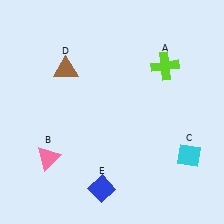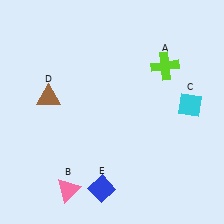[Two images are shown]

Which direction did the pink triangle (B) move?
The pink triangle (B) moved down.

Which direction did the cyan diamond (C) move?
The cyan diamond (C) moved up.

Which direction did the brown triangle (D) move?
The brown triangle (D) moved down.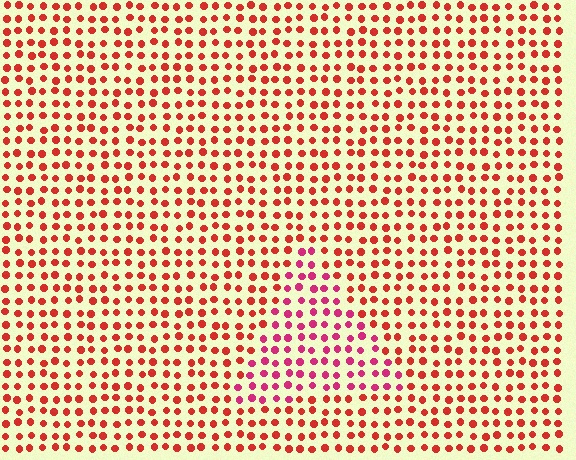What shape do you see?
I see a triangle.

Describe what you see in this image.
The image is filled with small red elements in a uniform arrangement. A triangle-shaped region is visible where the elements are tinted to a slightly different hue, forming a subtle color boundary.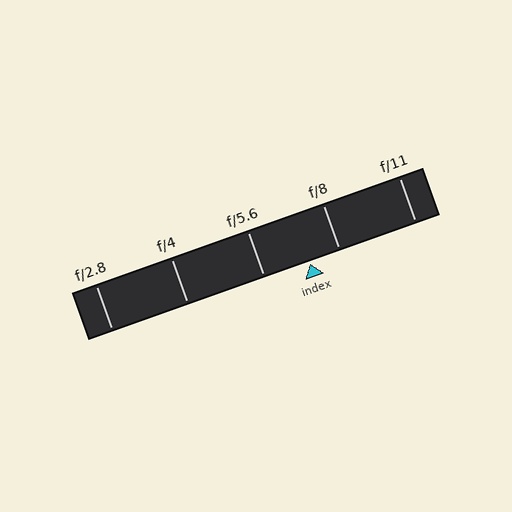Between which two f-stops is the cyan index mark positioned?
The index mark is between f/5.6 and f/8.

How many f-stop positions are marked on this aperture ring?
There are 5 f-stop positions marked.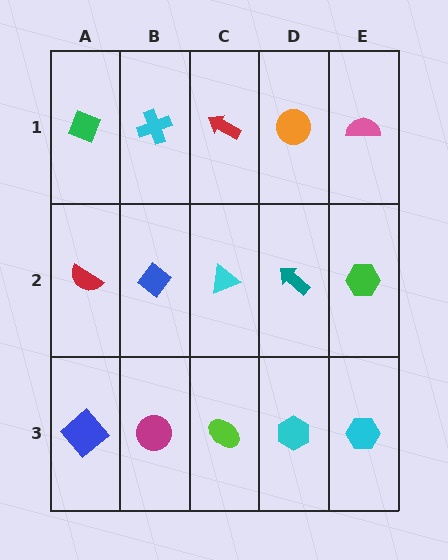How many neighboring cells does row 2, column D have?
4.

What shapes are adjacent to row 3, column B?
A blue diamond (row 2, column B), a blue diamond (row 3, column A), a lime ellipse (row 3, column C).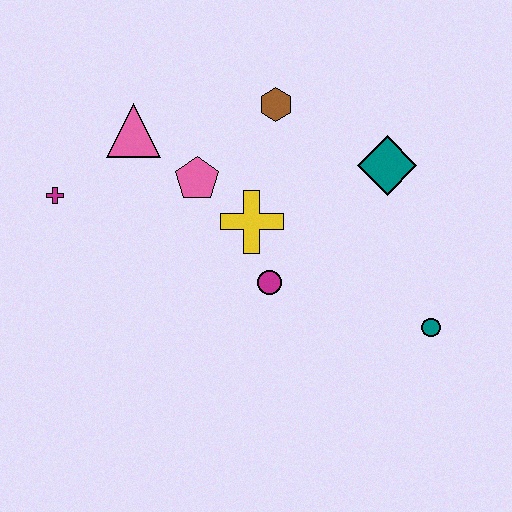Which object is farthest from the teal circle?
The magenta cross is farthest from the teal circle.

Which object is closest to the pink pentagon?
The yellow cross is closest to the pink pentagon.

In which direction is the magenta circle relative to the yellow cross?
The magenta circle is below the yellow cross.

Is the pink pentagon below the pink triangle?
Yes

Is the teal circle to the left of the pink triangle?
No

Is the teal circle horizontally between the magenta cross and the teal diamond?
No